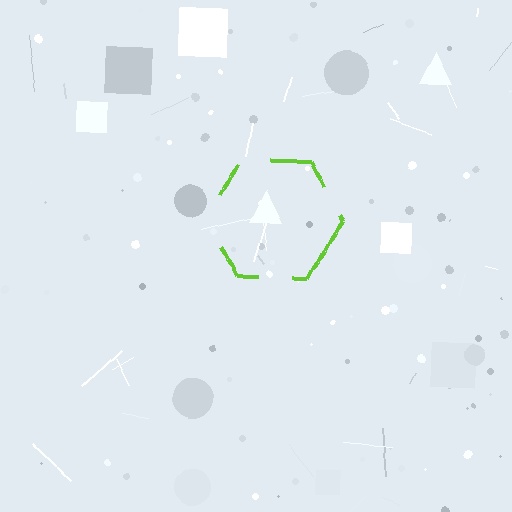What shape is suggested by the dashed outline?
The dashed outline suggests a hexagon.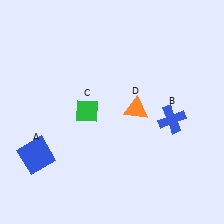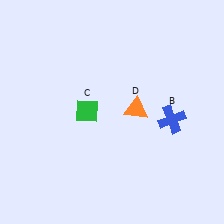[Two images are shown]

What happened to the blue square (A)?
The blue square (A) was removed in Image 2. It was in the bottom-left area of Image 1.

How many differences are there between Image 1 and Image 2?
There is 1 difference between the two images.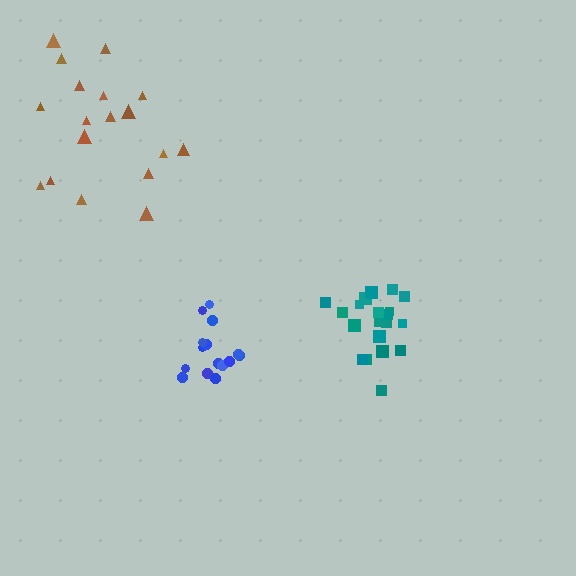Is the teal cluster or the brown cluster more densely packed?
Teal.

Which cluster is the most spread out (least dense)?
Brown.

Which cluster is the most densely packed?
Blue.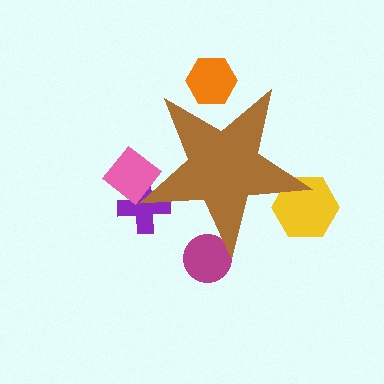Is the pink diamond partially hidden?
Yes, the pink diamond is partially hidden behind the brown star.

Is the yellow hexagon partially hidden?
Yes, the yellow hexagon is partially hidden behind the brown star.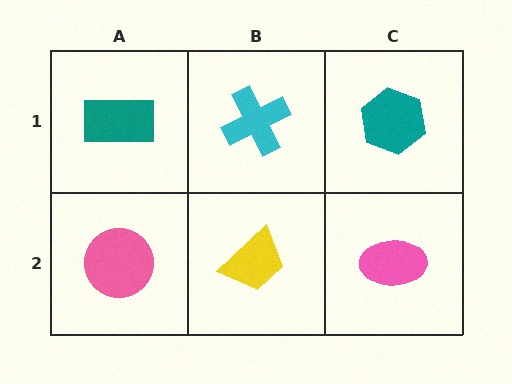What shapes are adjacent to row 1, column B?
A yellow trapezoid (row 2, column B), a teal rectangle (row 1, column A), a teal hexagon (row 1, column C).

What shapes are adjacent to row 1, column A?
A pink circle (row 2, column A), a cyan cross (row 1, column B).